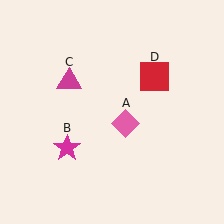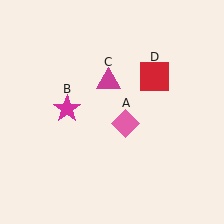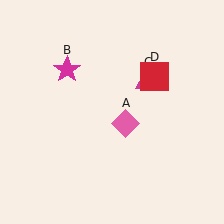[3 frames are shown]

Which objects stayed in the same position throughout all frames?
Pink diamond (object A) and red square (object D) remained stationary.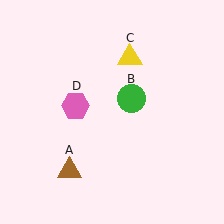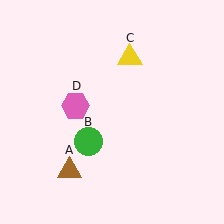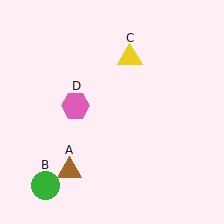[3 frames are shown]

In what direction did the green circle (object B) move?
The green circle (object B) moved down and to the left.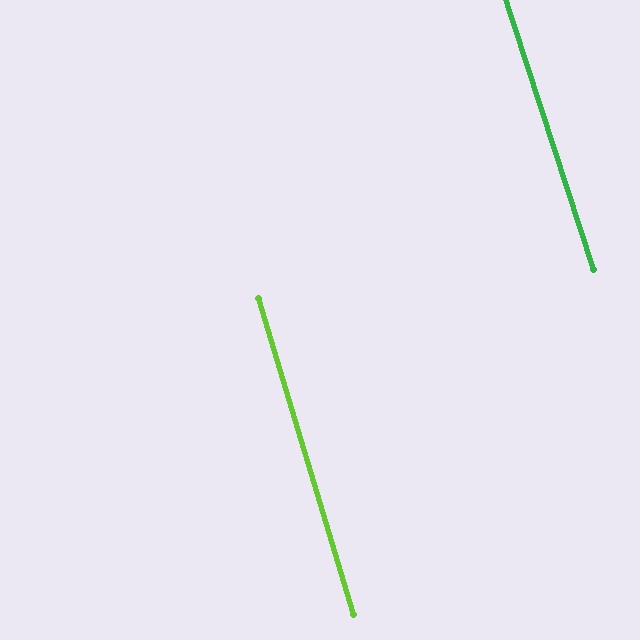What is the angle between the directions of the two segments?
Approximately 1 degree.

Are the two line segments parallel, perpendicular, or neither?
Parallel — their directions differ by only 1.2°.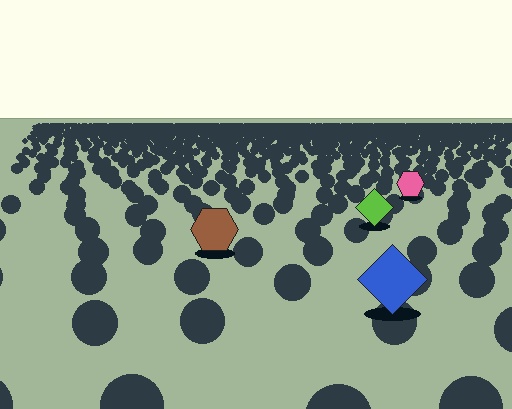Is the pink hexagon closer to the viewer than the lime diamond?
No. The lime diamond is closer — you can tell from the texture gradient: the ground texture is coarser near it.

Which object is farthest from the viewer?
The pink hexagon is farthest from the viewer. It appears smaller and the ground texture around it is denser.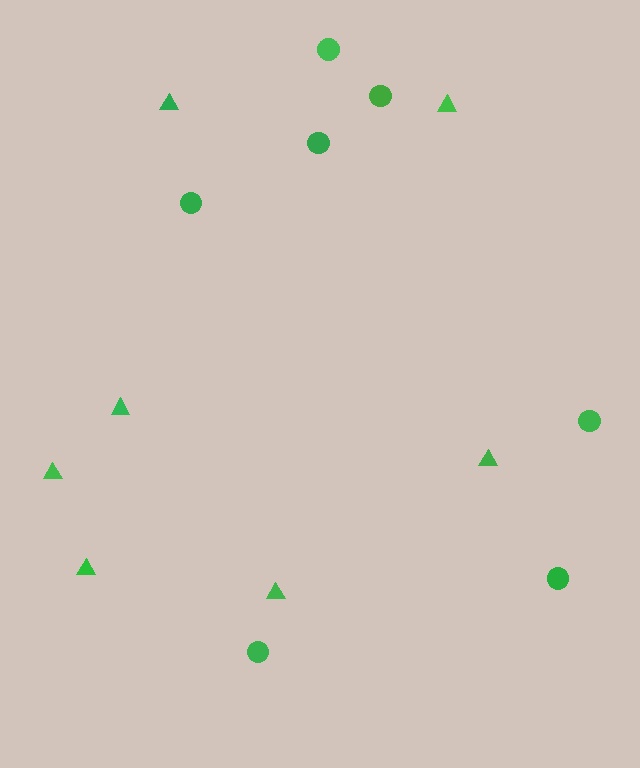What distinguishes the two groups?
There are 2 groups: one group of circles (7) and one group of triangles (7).